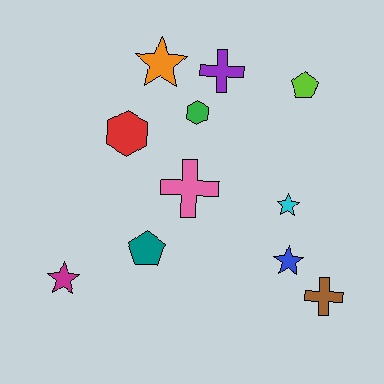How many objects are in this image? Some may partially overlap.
There are 11 objects.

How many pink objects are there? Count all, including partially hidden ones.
There is 1 pink object.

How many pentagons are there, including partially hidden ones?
There are 2 pentagons.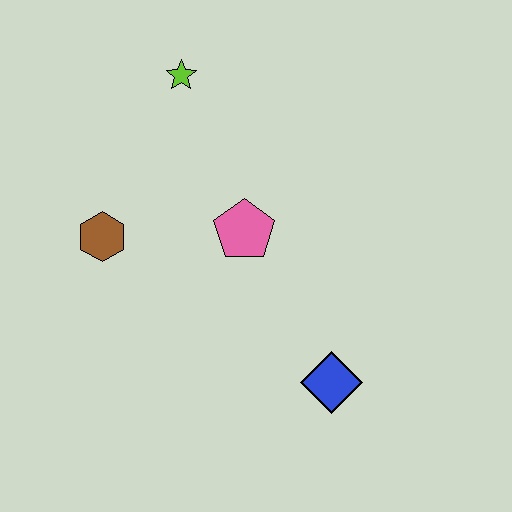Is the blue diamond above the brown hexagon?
No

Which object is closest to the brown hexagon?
The pink pentagon is closest to the brown hexagon.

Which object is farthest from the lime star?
The blue diamond is farthest from the lime star.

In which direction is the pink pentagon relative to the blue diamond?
The pink pentagon is above the blue diamond.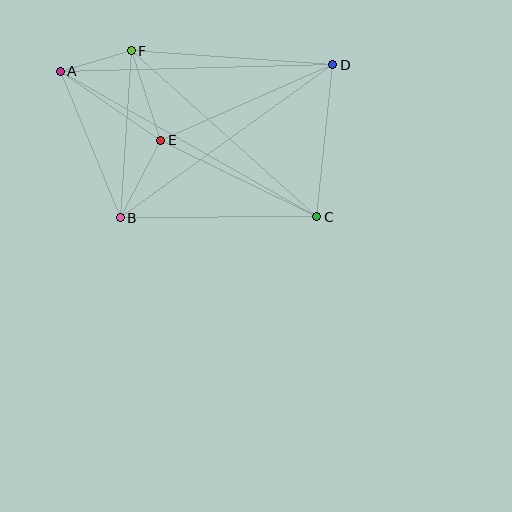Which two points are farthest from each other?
Points A and C are farthest from each other.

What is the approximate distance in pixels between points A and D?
The distance between A and D is approximately 273 pixels.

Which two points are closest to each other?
Points A and F are closest to each other.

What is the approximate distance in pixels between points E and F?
The distance between E and F is approximately 94 pixels.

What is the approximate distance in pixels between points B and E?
The distance between B and E is approximately 88 pixels.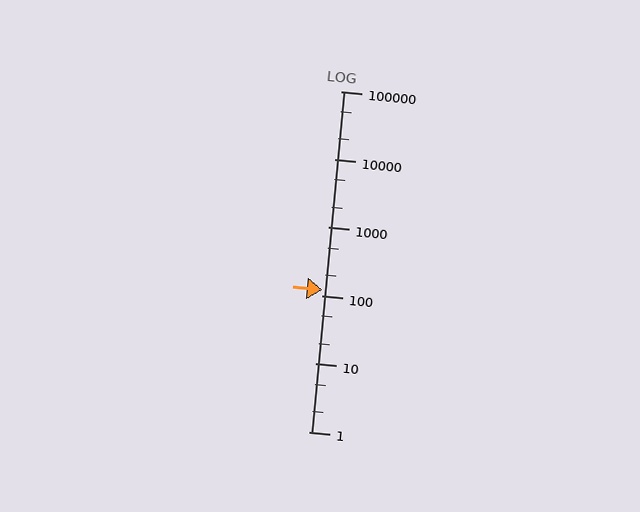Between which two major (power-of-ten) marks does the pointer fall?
The pointer is between 100 and 1000.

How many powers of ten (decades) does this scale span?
The scale spans 5 decades, from 1 to 100000.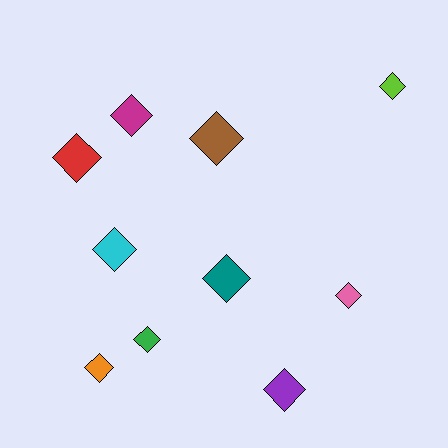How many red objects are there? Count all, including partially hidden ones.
There is 1 red object.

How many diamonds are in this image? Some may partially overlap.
There are 10 diamonds.